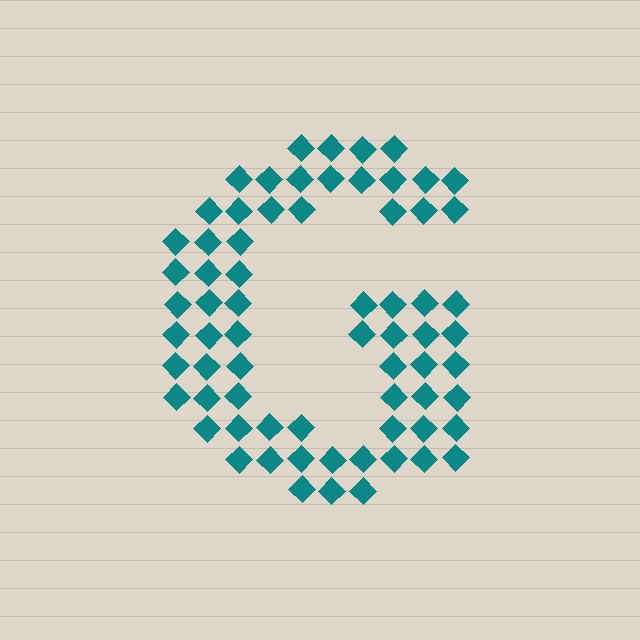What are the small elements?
The small elements are diamonds.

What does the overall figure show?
The overall figure shows the letter G.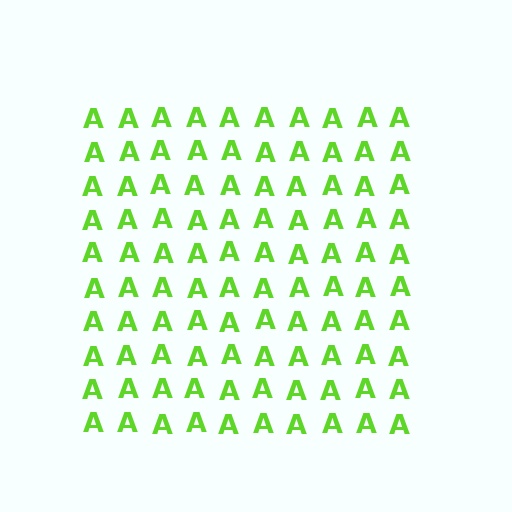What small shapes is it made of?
It is made of small letter A's.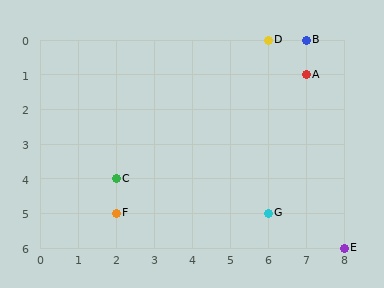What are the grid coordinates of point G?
Point G is at grid coordinates (6, 5).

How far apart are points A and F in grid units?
Points A and F are 5 columns and 4 rows apart (about 6.4 grid units diagonally).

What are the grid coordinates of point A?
Point A is at grid coordinates (7, 1).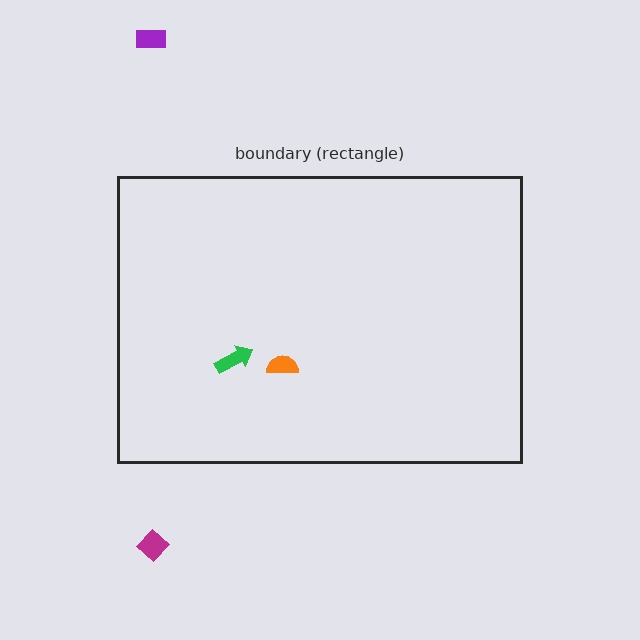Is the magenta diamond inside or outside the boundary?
Outside.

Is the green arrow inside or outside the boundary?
Inside.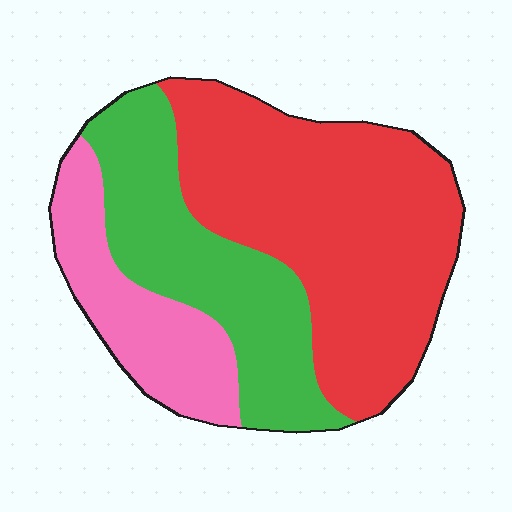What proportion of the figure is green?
Green takes up about one third (1/3) of the figure.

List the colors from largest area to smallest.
From largest to smallest: red, green, pink.